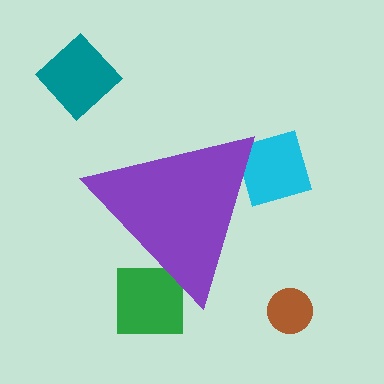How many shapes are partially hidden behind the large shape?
2 shapes are partially hidden.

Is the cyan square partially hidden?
Yes, the cyan square is partially hidden behind the purple triangle.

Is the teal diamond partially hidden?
No, the teal diamond is fully visible.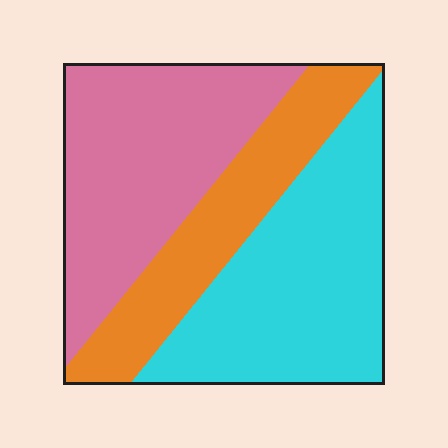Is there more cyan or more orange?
Cyan.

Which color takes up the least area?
Orange, at roughly 25%.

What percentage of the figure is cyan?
Cyan covers about 40% of the figure.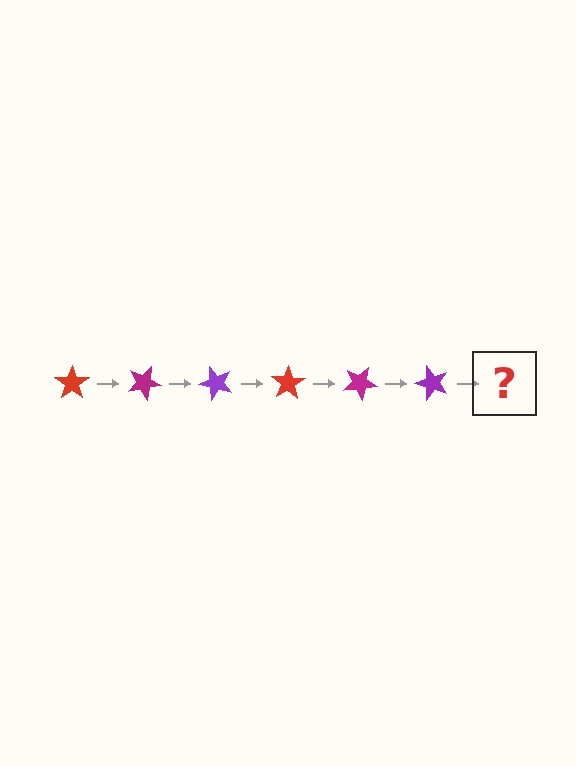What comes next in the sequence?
The next element should be a red star, rotated 150 degrees from the start.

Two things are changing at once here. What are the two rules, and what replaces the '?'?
The two rules are that it rotates 25 degrees each step and the color cycles through red, magenta, and purple. The '?' should be a red star, rotated 150 degrees from the start.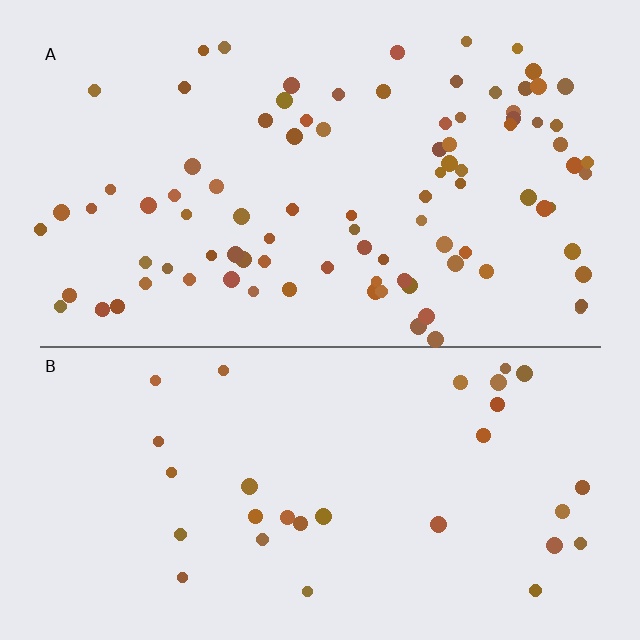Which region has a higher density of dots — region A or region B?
A (the top).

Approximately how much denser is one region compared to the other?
Approximately 3.0× — region A over region B.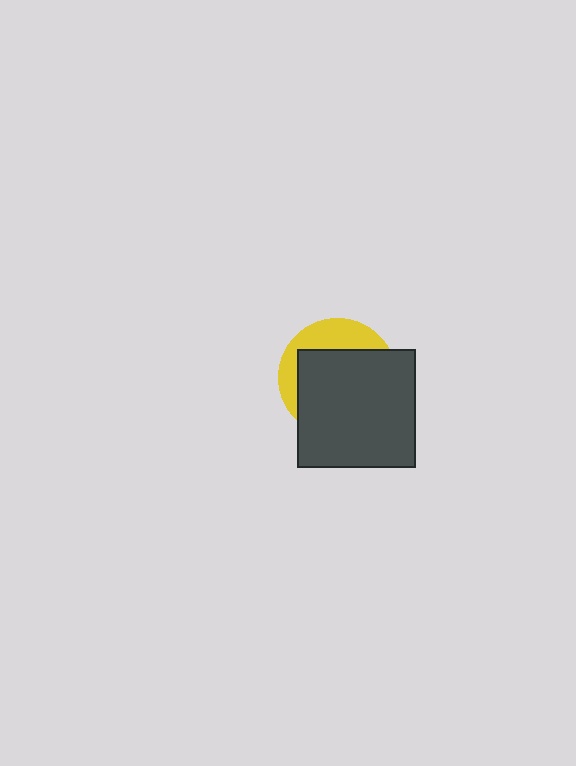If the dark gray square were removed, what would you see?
You would see the complete yellow circle.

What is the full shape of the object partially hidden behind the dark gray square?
The partially hidden object is a yellow circle.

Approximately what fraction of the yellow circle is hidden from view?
Roughly 69% of the yellow circle is hidden behind the dark gray square.